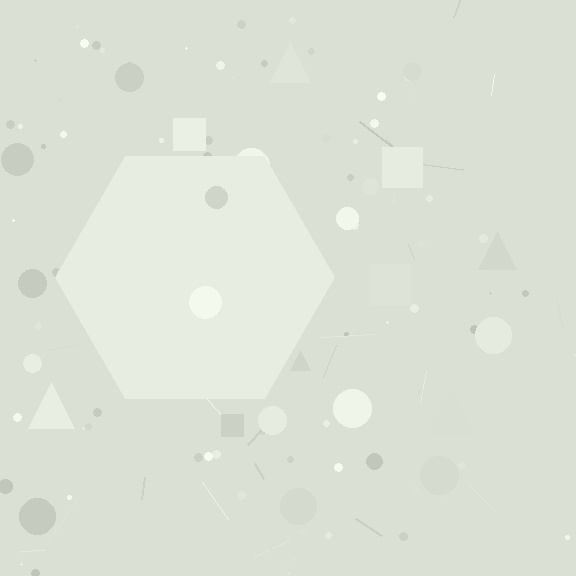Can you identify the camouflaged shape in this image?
The camouflaged shape is a hexagon.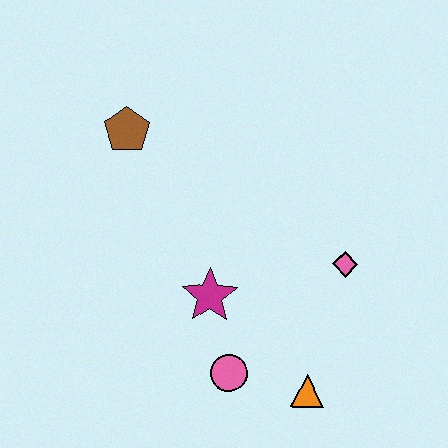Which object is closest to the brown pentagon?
The magenta star is closest to the brown pentagon.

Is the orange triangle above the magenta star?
No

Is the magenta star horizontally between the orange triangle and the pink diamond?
No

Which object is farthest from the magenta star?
The brown pentagon is farthest from the magenta star.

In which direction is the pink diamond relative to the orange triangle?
The pink diamond is above the orange triangle.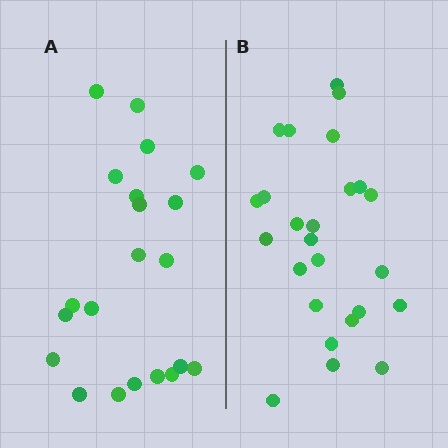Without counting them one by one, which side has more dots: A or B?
Region B (the right region) has more dots.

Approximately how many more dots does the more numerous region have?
Region B has about 4 more dots than region A.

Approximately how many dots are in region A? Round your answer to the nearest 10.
About 20 dots. (The exact count is 21, which rounds to 20.)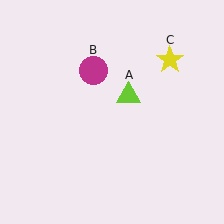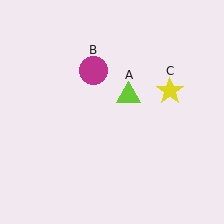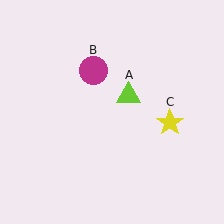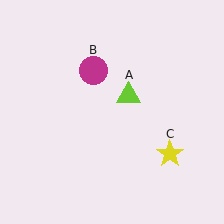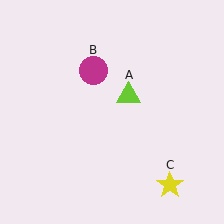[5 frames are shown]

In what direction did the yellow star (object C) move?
The yellow star (object C) moved down.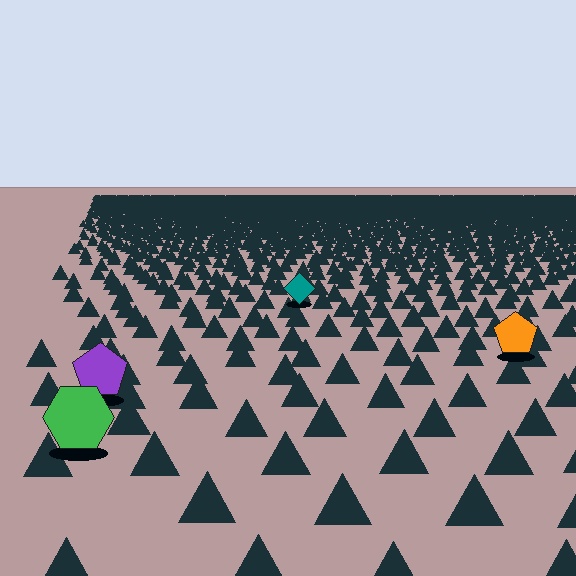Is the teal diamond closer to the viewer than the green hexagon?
No. The green hexagon is closer — you can tell from the texture gradient: the ground texture is coarser near it.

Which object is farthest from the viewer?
The teal diamond is farthest from the viewer. It appears smaller and the ground texture around it is denser.